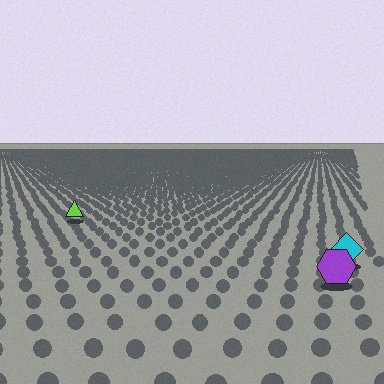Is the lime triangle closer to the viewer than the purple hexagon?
No. The purple hexagon is closer — you can tell from the texture gradient: the ground texture is coarser near it.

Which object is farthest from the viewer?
The lime triangle is farthest from the viewer. It appears smaller and the ground texture around it is denser.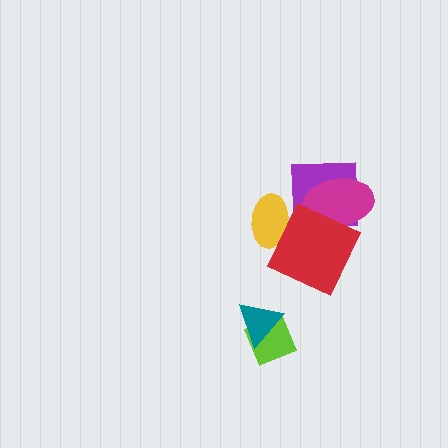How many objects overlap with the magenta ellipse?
2 objects overlap with the magenta ellipse.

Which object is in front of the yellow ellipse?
The red diamond is in front of the yellow ellipse.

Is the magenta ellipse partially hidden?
Yes, it is partially covered by another shape.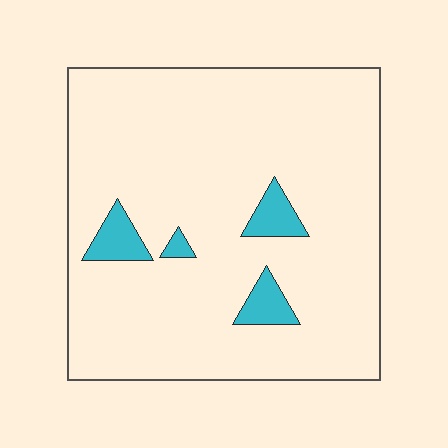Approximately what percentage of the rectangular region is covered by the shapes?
Approximately 5%.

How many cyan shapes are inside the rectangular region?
4.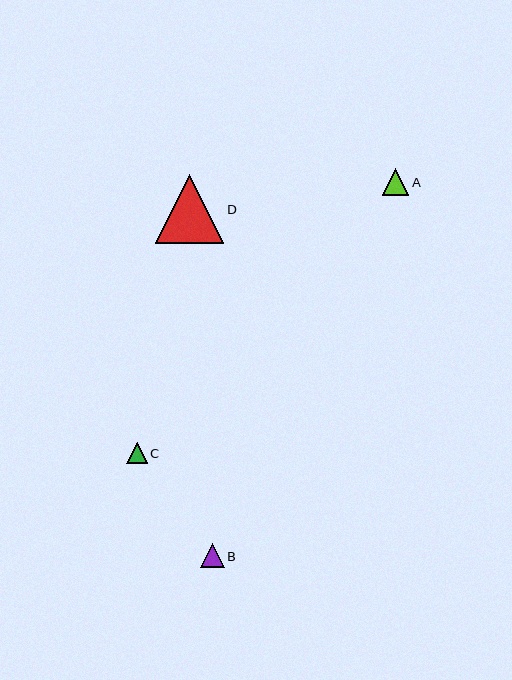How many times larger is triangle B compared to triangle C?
Triangle B is approximately 1.2 times the size of triangle C.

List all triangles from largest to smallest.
From largest to smallest: D, A, B, C.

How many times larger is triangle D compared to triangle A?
Triangle D is approximately 2.6 times the size of triangle A.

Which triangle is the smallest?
Triangle C is the smallest with a size of approximately 20 pixels.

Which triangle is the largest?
Triangle D is the largest with a size of approximately 69 pixels.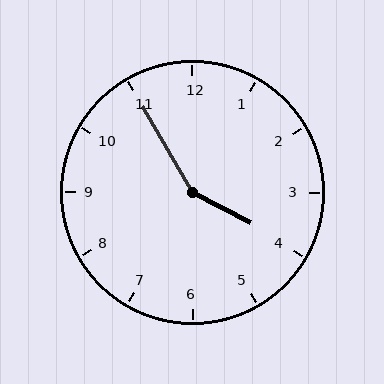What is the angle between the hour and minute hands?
Approximately 148 degrees.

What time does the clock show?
3:55.